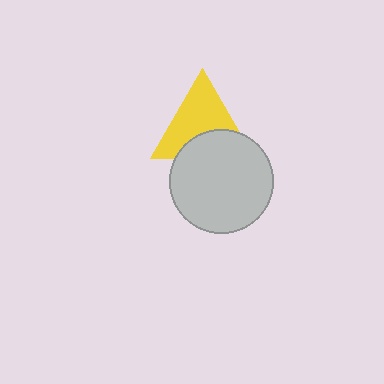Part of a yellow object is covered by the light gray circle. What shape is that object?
It is a triangle.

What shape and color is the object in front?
The object in front is a light gray circle.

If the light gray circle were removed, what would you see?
You would see the complete yellow triangle.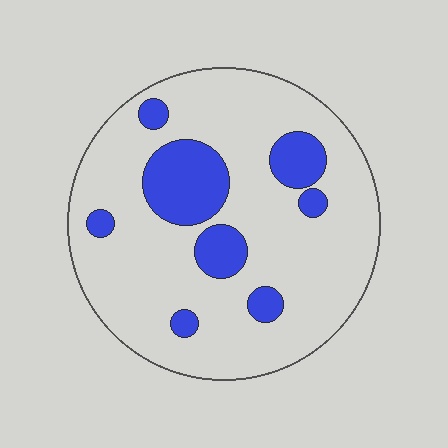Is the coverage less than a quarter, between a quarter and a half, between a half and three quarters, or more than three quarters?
Less than a quarter.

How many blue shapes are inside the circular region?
8.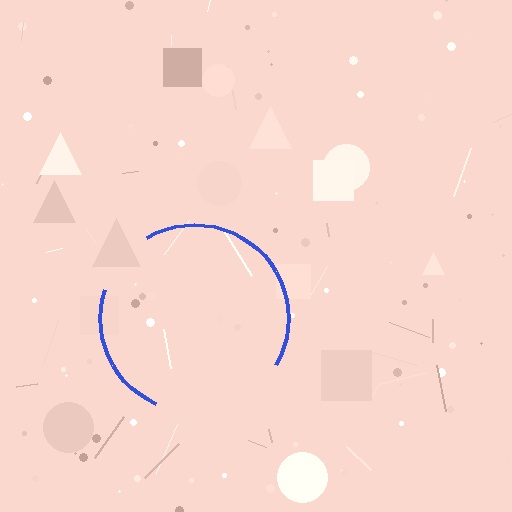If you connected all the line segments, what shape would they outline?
They would outline a circle.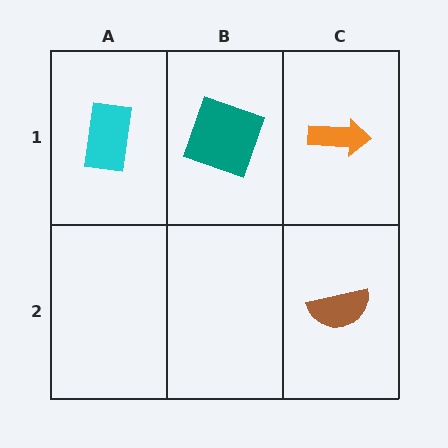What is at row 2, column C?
A brown semicircle.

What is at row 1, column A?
A cyan rectangle.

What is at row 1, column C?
An orange arrow.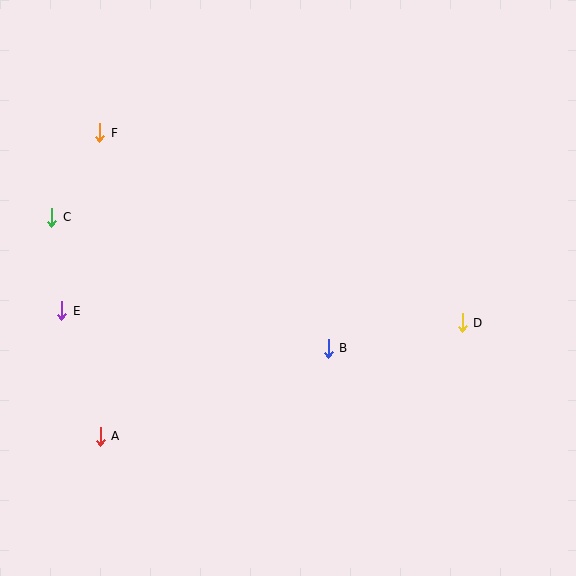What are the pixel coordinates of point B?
Point B is at (328, 348).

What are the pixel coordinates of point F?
Point F is at (100, 133).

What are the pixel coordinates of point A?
Point A is at (100, 436).